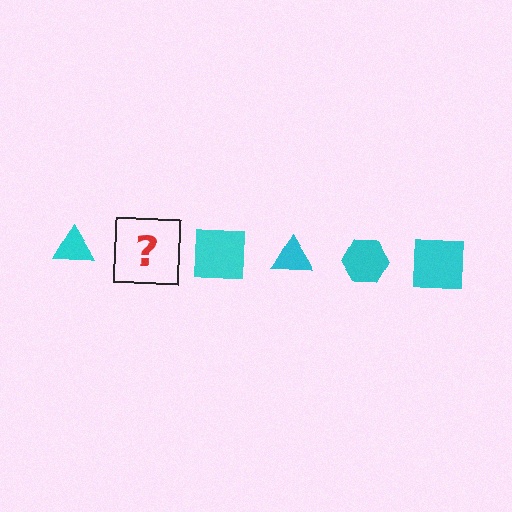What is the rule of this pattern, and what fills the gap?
The rule is that the pattern cycles through triangle, hexagon, square shapes in cyan. The gap should be filled with a cyan hexagon.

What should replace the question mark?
The question mark should be replaced with a cyan hexagon.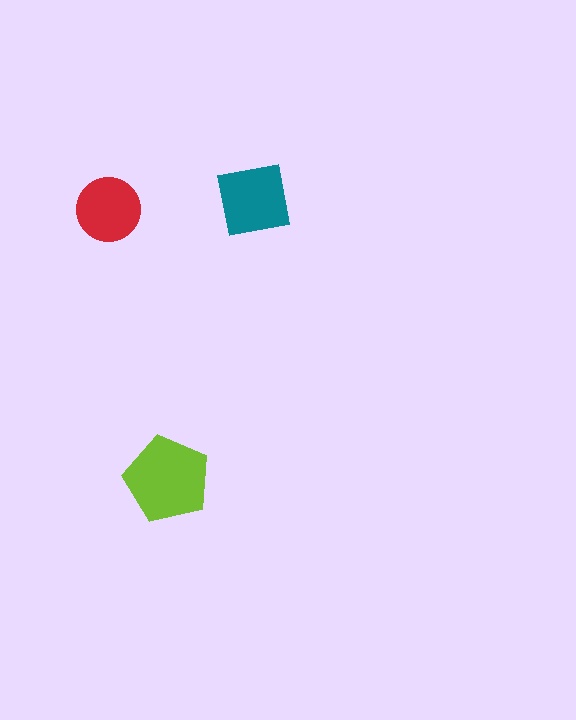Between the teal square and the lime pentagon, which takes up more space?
The lime pentagon.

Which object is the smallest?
The red circle.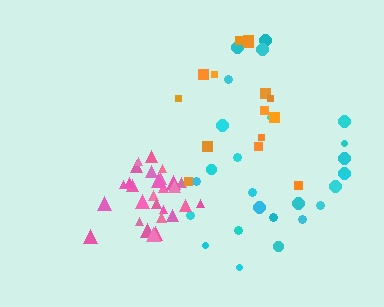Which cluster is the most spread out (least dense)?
Cyan.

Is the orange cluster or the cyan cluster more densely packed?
Orange.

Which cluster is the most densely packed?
Pink.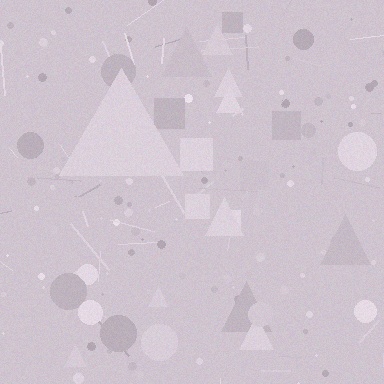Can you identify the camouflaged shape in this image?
The camouflaged shape is a triangle.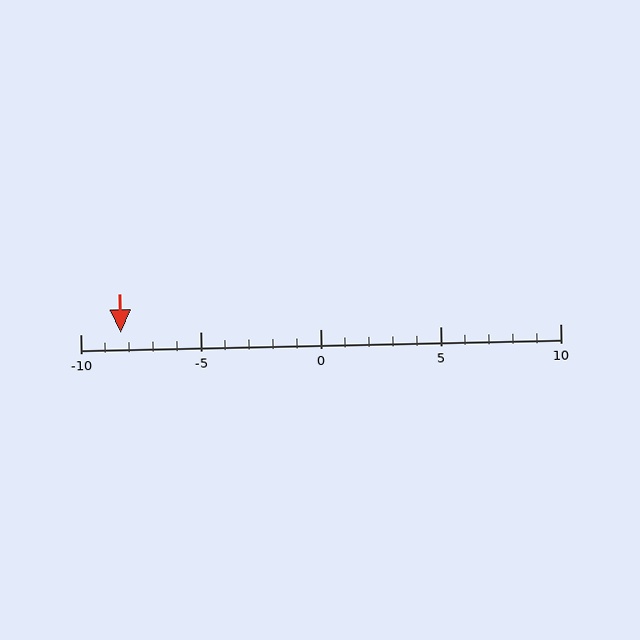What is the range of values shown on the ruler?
The ruler shows values from -10 to 10.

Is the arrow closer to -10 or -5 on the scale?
The arrow is closer to -10.